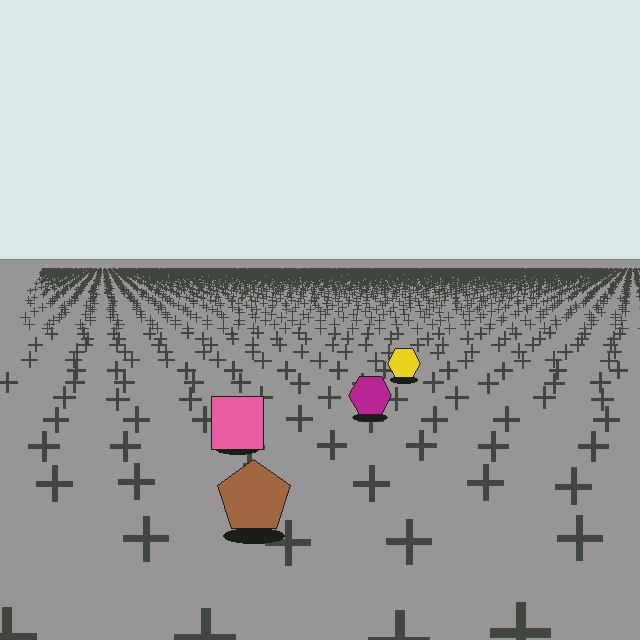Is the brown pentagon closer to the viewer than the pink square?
Yes. The brown pentagon is closer — you can tell from the texture gradient: the ground texture is coarser near it.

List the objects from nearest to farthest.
From nearest to farthest: the brown pentagon, the pink square, the magenta hexagon, the yellow hexagon.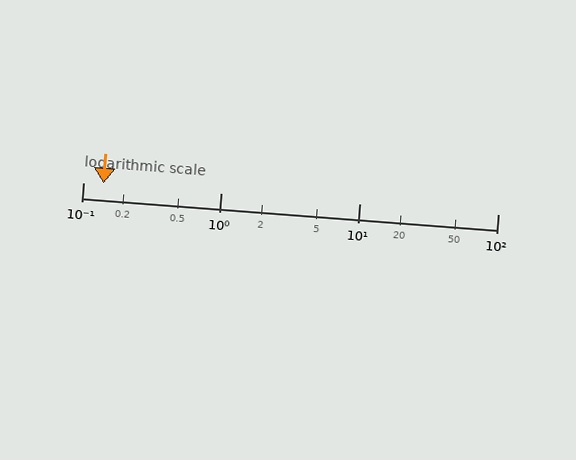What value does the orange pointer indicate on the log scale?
The pointer indicates approximately 0.14.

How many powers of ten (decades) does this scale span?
The scale spans 3 decades, from 0.1 to 100.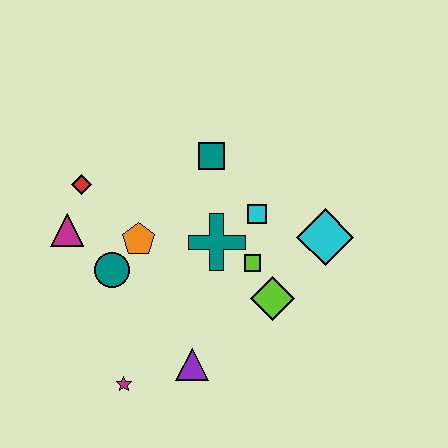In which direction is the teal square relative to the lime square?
The teal square is above the lime square.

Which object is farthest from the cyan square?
The magenta star is farthest from the cyan square.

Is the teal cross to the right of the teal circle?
Yes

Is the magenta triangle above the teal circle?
Yes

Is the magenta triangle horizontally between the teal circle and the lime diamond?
No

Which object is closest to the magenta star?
The purple triangle is closest to the magenta star.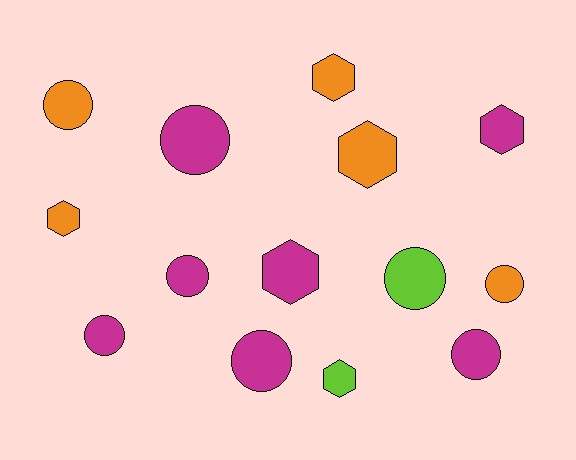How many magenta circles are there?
There are 5 magenta circles.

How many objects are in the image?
There are 14 objects.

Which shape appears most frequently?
Circle, with 8 objects.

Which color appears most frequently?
Magenta, with 7 objects.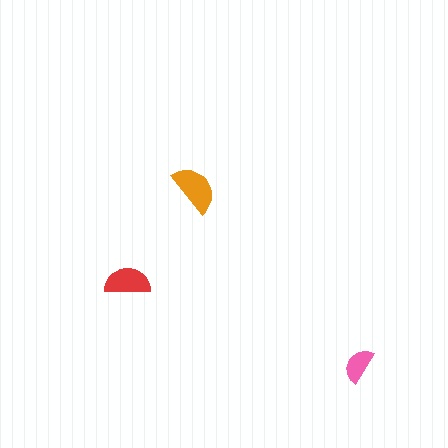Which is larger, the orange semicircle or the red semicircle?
The orange one.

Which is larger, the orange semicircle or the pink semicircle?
The orange one.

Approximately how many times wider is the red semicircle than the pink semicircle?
About 1.5 times wider.